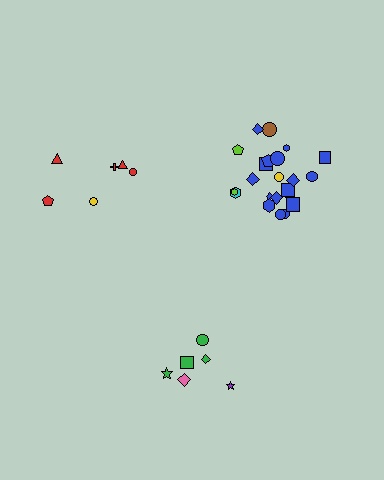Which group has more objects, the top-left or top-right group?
The top-right group.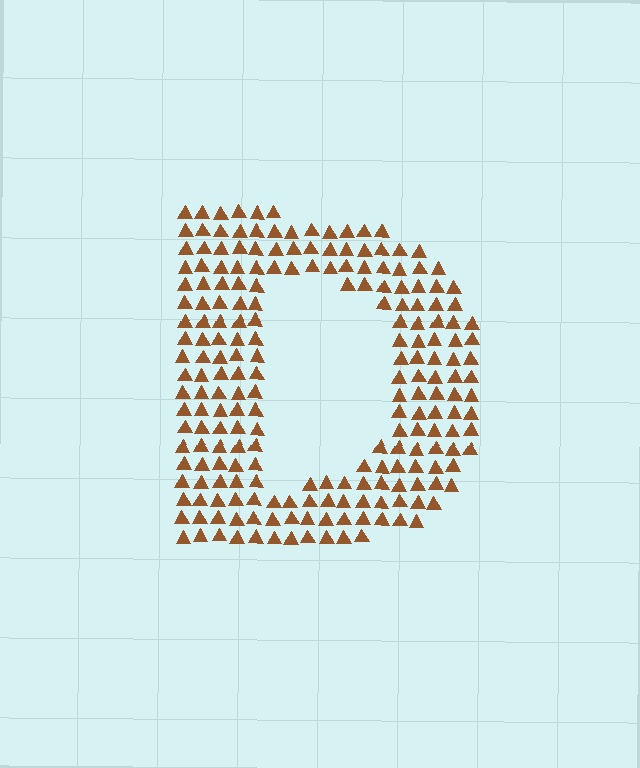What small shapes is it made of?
It is made of small triangles.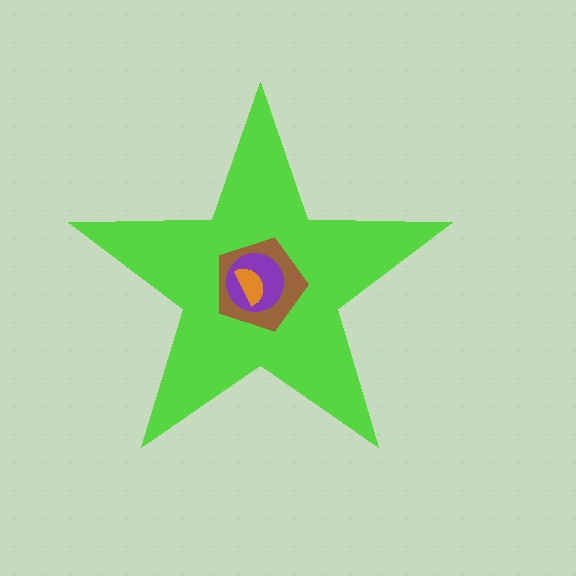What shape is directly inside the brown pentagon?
The purple circle.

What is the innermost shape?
The orange semicircle.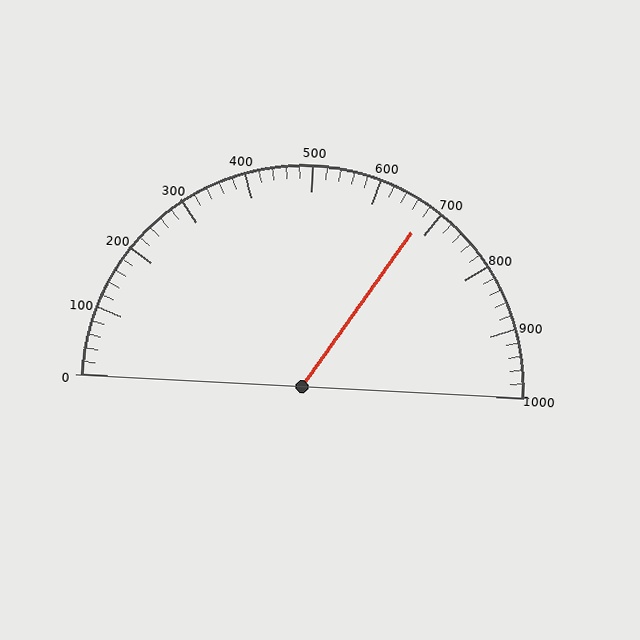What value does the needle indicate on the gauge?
The needle indicates approximately 680.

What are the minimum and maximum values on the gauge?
The gauge ranges from 0 to 1000.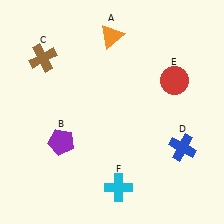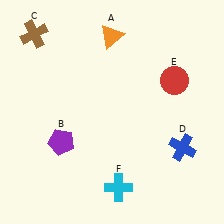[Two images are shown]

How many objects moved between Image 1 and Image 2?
1 object moved between the two images.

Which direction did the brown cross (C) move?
The brown cross (C) moved up.